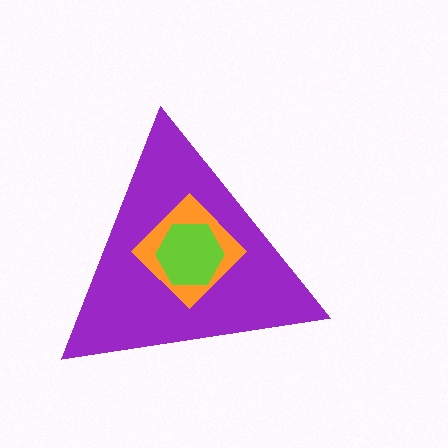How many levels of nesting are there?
3.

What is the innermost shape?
The lime hexagon.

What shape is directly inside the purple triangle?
The orange diamond.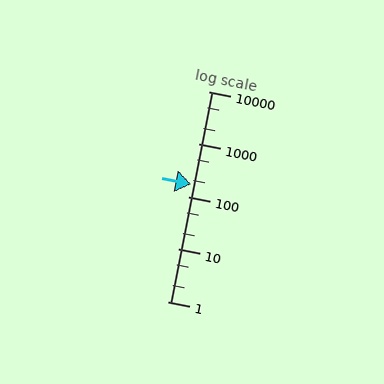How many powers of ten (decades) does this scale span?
The scale spans 4 decades, from 1 to 10000.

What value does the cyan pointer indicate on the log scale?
The pointer indicates approximately 170.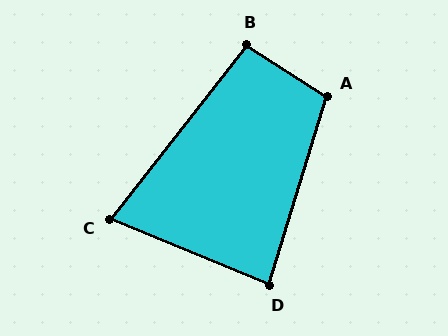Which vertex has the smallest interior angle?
C, at approximately 74 degrees.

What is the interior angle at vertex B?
Approximately 95 degrees (obtuse).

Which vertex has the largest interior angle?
A, at approximately 106 degrees.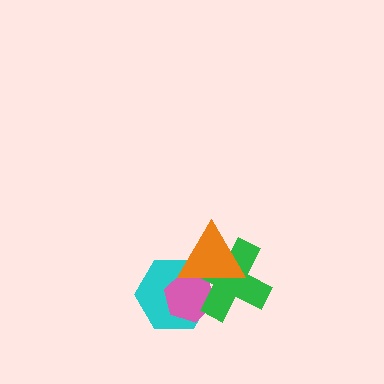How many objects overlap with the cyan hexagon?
3 objects overlap with the cyan hexagon.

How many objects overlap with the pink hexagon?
3 objects overlap with the pink hexagon.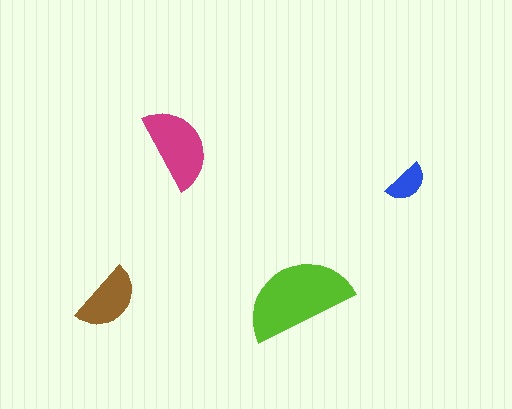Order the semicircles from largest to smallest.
the lime one, the magenta one, the brown one, the blue one.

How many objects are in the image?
There are 4 objects in the image.